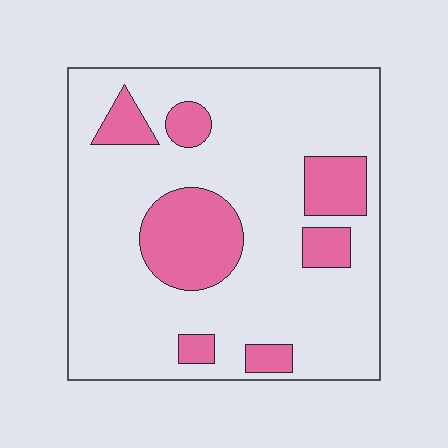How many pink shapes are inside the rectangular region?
7.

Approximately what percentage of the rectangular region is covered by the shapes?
Approximately 20%.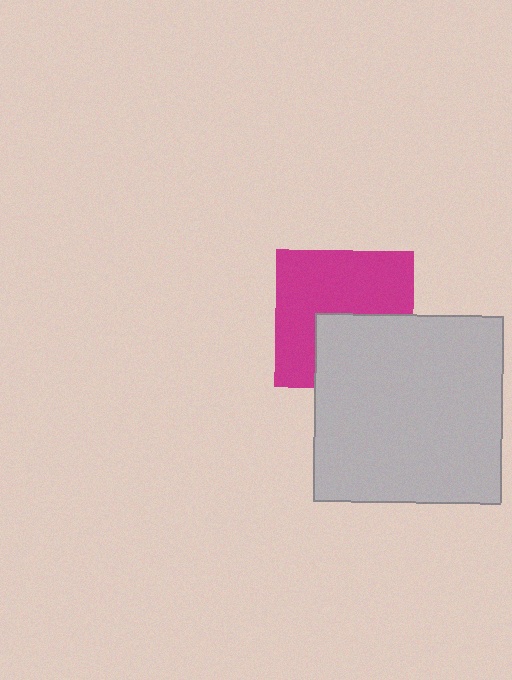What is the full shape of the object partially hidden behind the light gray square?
The partially hidden object is a magenta square.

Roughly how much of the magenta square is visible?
About half of it is visible (roughly 61%).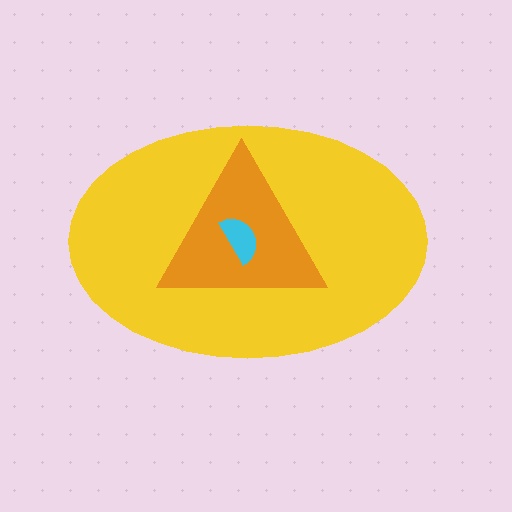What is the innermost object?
The cyan semicircle.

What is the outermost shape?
The yellow ellipse.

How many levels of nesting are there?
3.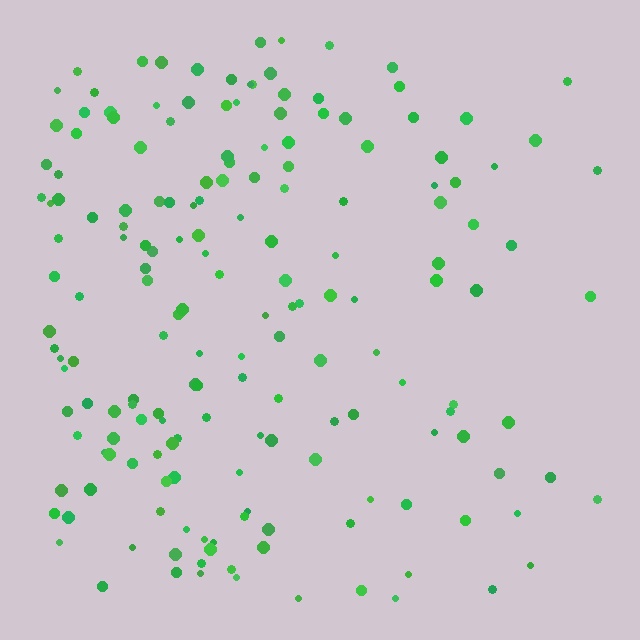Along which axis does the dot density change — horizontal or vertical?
Horizontal.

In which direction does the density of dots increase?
From right to left, with the left side densest.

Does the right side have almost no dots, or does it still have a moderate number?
Still a moderate number, just noticeably fewer than the left.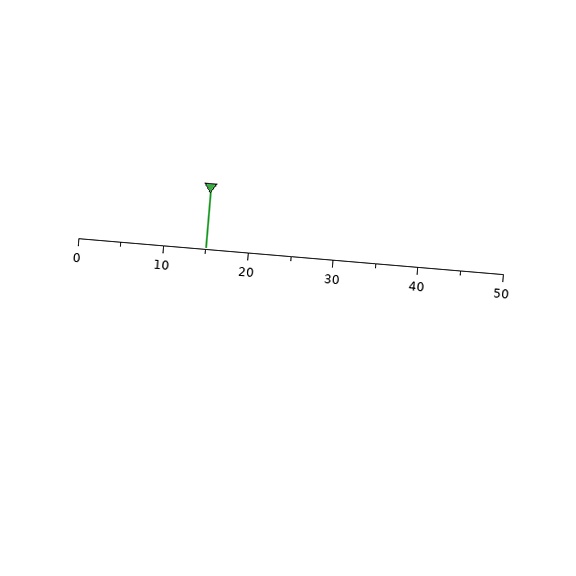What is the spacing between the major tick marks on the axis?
The major ticks are spaced 10 apart.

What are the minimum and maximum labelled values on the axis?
The axis runs from 0 to 50.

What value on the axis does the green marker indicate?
The marker indicates approximately 15.